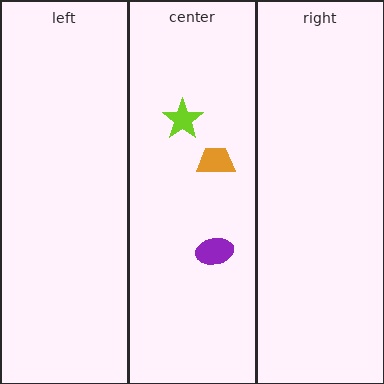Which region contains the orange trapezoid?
The center region.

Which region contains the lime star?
The center region.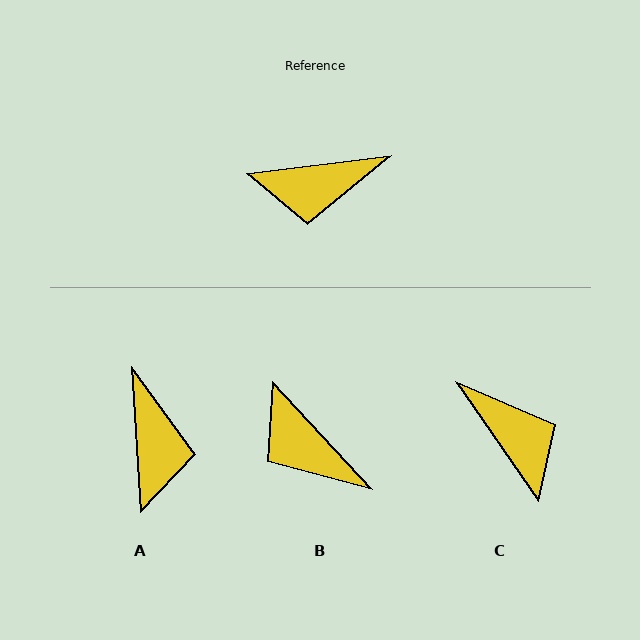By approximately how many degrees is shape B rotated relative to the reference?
Approximately 54 degrees clockwise.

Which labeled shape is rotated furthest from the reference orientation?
C, about 117 degrees away.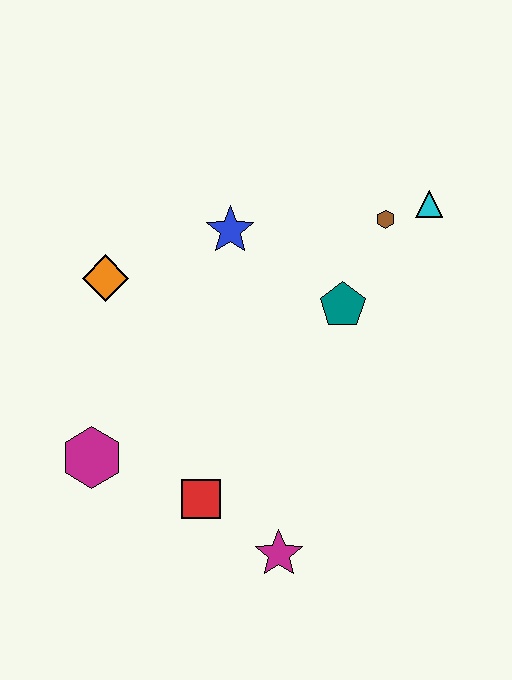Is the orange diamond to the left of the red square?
Yes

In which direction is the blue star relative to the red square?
The blue star is above the red square.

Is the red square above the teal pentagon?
No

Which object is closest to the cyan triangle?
The brown hexagon is closest to the cyan triangle.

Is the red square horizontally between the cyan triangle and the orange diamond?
Yes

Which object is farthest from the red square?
The cyan triangle is farthest from the red square.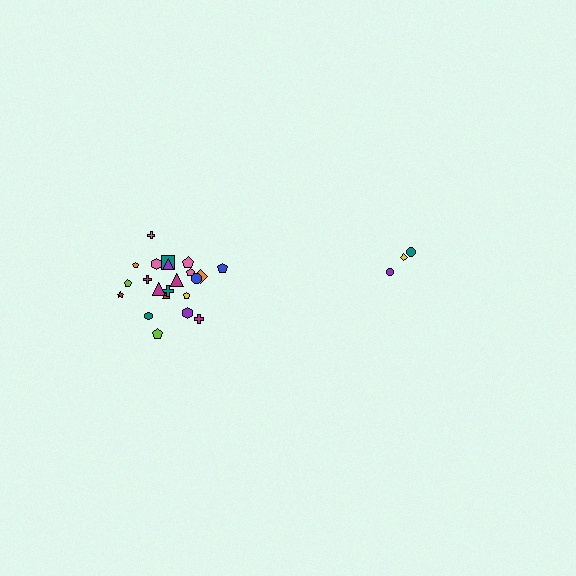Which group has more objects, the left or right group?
The left group.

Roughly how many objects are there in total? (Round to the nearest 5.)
Roughly 25 objects in total.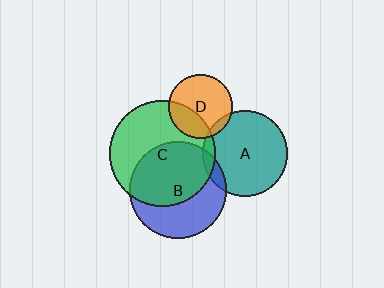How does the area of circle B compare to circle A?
Approximately 1.3 times.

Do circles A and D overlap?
Yes.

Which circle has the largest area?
Circle C (green).